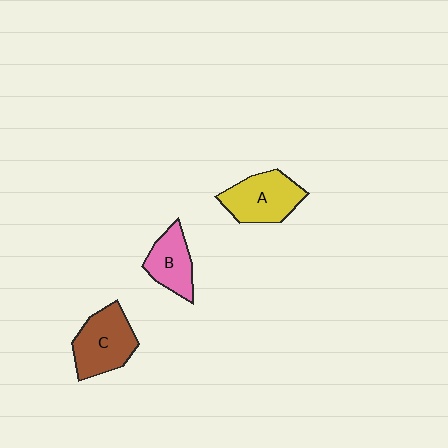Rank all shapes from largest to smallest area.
From largest to smallest: C (brown), A (yellow), B (pink).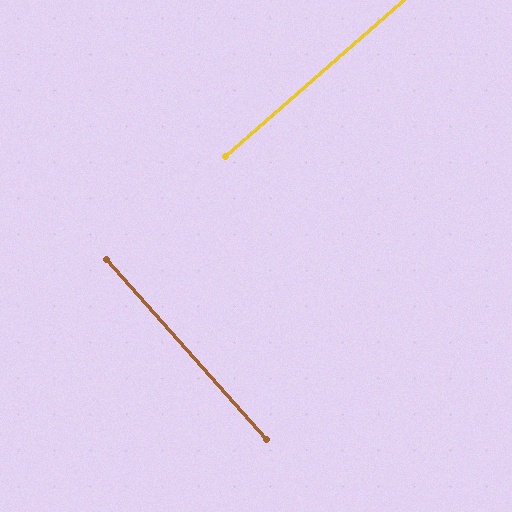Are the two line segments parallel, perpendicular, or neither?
Perpendicular — they meet at approximately 90°.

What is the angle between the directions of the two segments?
Approximately 90 degrees.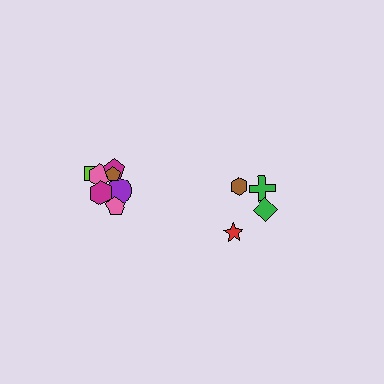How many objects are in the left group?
There are 7 objects.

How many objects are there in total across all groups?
There are 11 objects.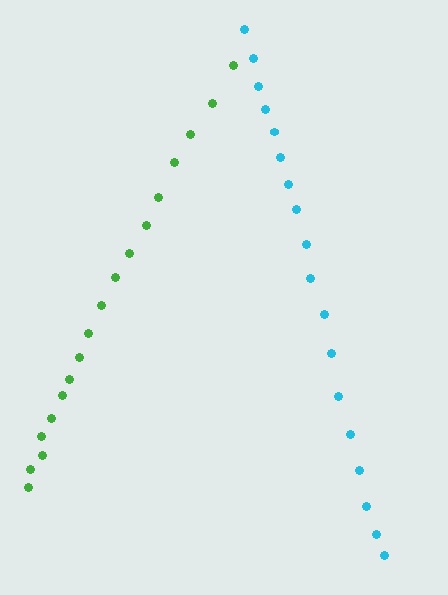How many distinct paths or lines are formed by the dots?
There are 2 distinct paths.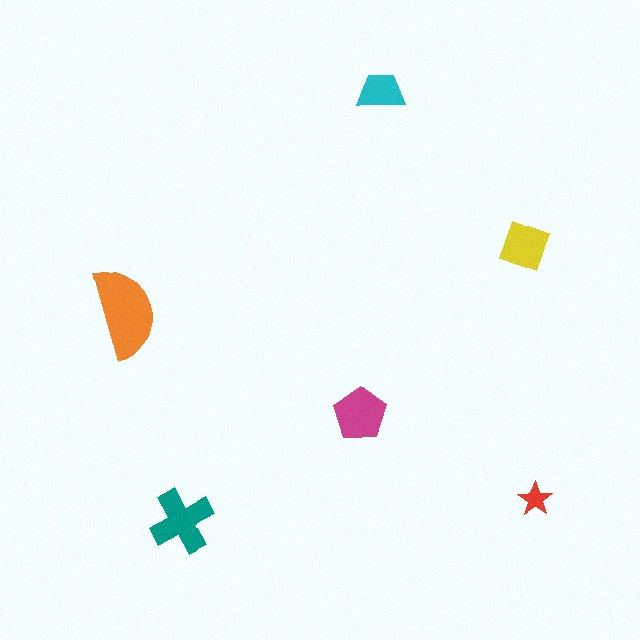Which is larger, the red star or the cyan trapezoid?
The cyan trapezoid.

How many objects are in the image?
There are 6 objects in the image.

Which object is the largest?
The orange semicircle.